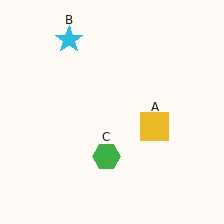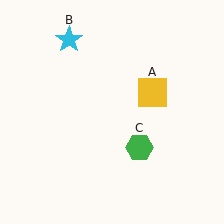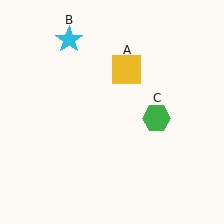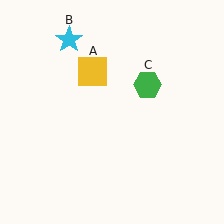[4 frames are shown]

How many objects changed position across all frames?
2 objects changed position: yellow square (object A), green hexagon (object C).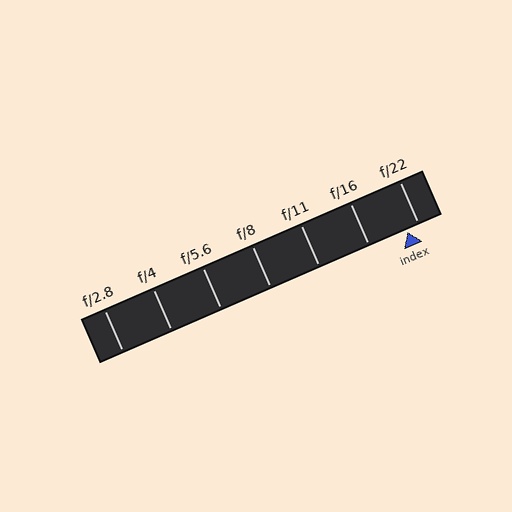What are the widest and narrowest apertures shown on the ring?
The widest aperture shown is f/2.8 and the narrowest is f/22.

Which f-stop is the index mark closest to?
The index mark is closest to f/22.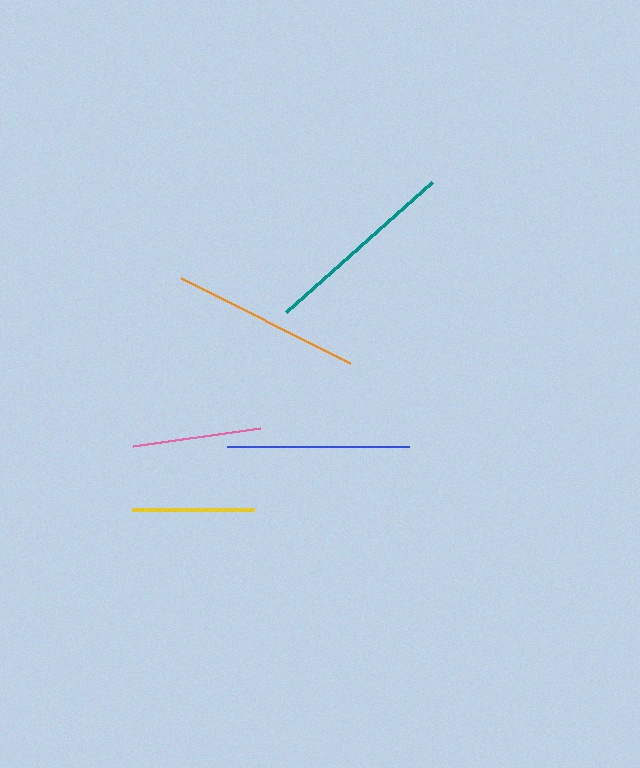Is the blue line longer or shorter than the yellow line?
The blue line is longer than the yellow line.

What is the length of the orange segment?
The orange segment is approximately 190 pixels long.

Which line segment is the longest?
The teal line is the longest at approximately 195 pixels.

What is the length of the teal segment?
The teal segment is approximately 195 pixels long.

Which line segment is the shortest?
The yellow line is the shortest at approximately 122 pixels.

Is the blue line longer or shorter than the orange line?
The orange line is longer than the blue line.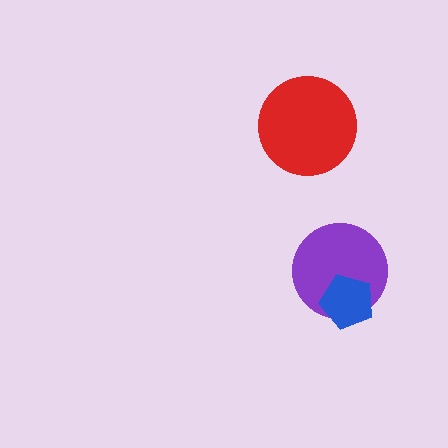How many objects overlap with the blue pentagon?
1 object overlaps with the blue pentagon.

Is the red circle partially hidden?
No, no other shape covers it.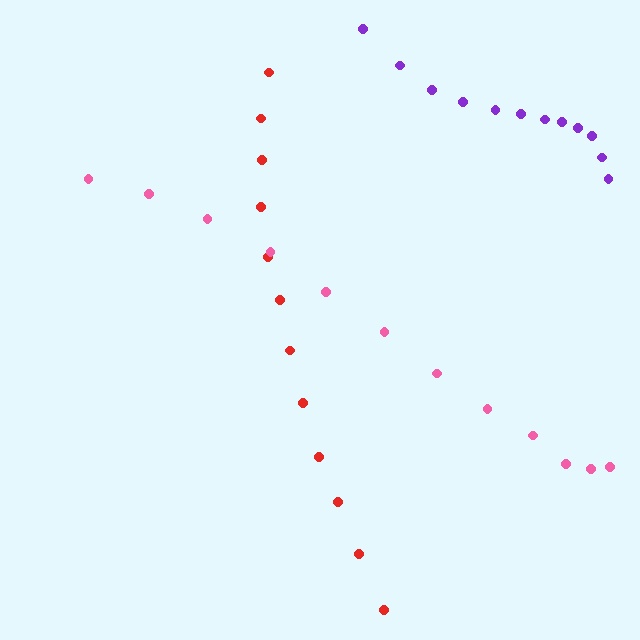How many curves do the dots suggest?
There are 3 distinct paths.